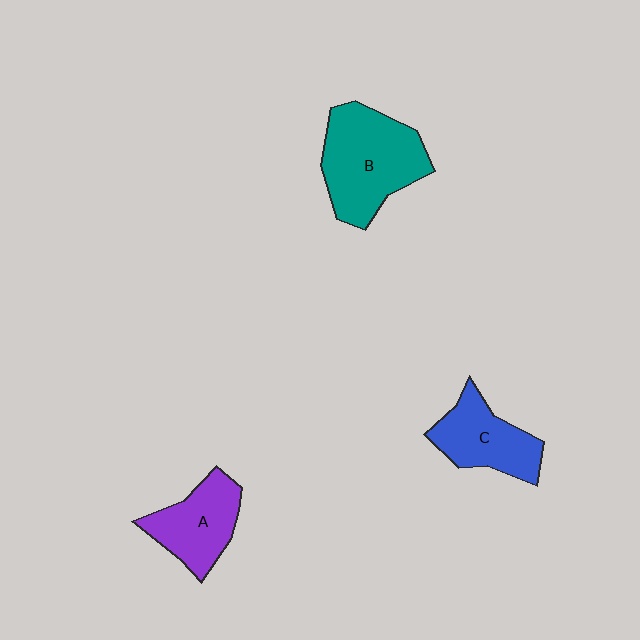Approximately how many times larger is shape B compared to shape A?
Approximately 1.5 times.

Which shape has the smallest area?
Shape A (purple).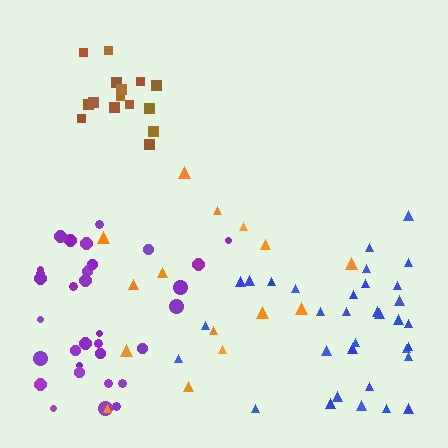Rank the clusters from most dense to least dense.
brown, blue, purple, orange.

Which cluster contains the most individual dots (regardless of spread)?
Purple (34).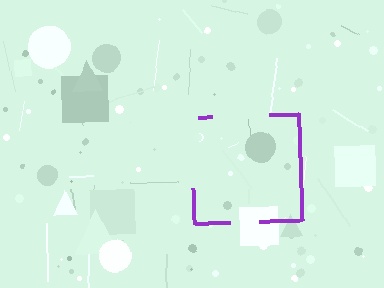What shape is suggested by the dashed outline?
The dashed outline suggests a square.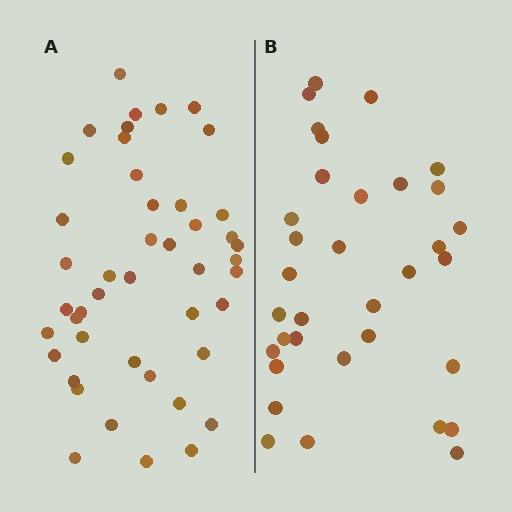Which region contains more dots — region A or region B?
Region A (the left region) has more dots.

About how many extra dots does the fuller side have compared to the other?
Region A has roughly 12 or so more dots than region B.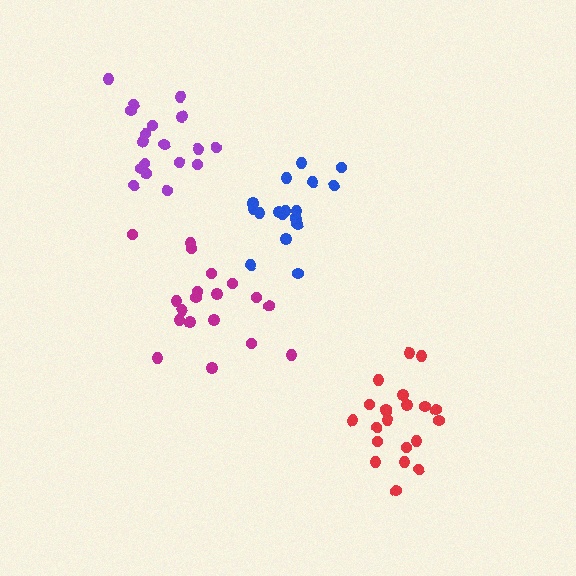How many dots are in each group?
Group 1: 18 dots, Group 2: 19 dots, Group 3: 19 dots, Group 4: 21 dots (77 total).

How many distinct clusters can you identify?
There are 4 distinct clusters.